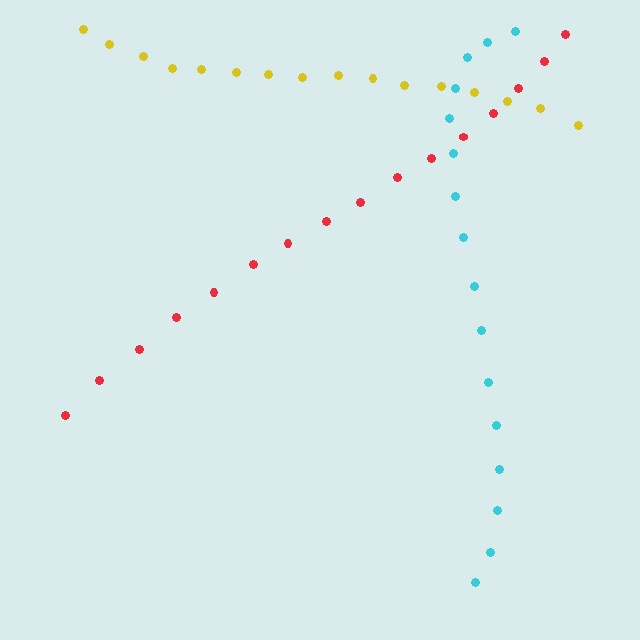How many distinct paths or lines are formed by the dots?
There are 3 distinct paths.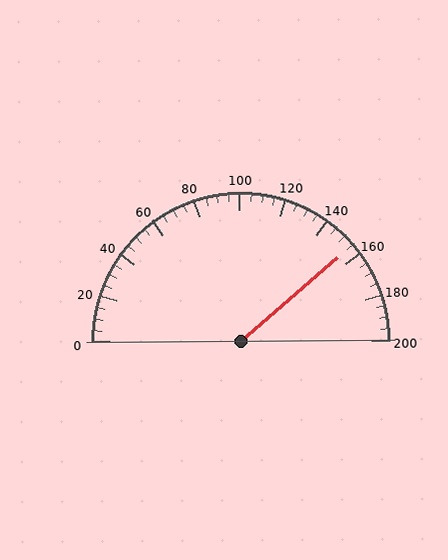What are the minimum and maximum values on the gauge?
The gauge ranges from 0 to 200.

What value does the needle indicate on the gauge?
The needle indicates approximately 155.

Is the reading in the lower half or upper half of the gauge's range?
The reading is in the upper half of the range (0 to 200).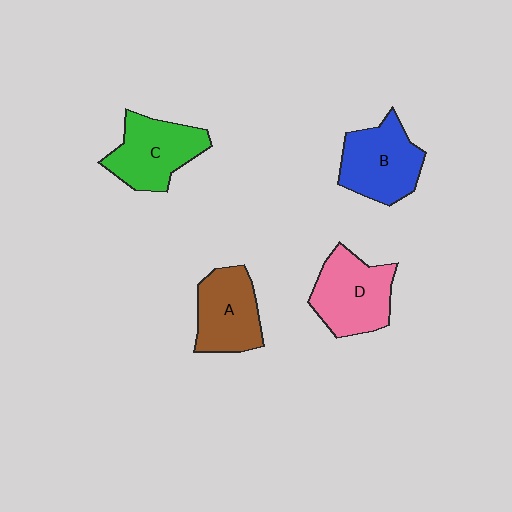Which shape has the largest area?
Shape D (pink).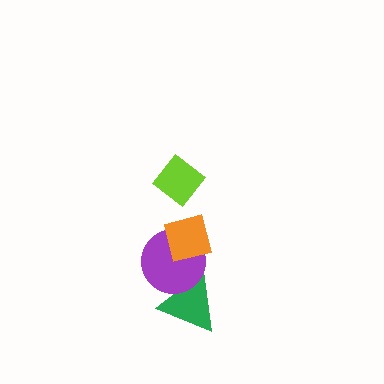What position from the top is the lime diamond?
The lime diamond is 1st from the top.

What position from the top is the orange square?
The orange square is 2nd from the top.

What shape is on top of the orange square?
The lime diamond is on top of the orange square.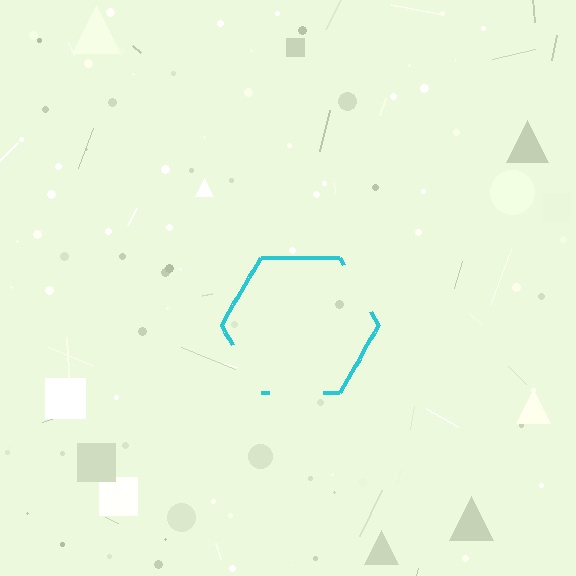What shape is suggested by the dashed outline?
The dashed outline suggests a hexagon.